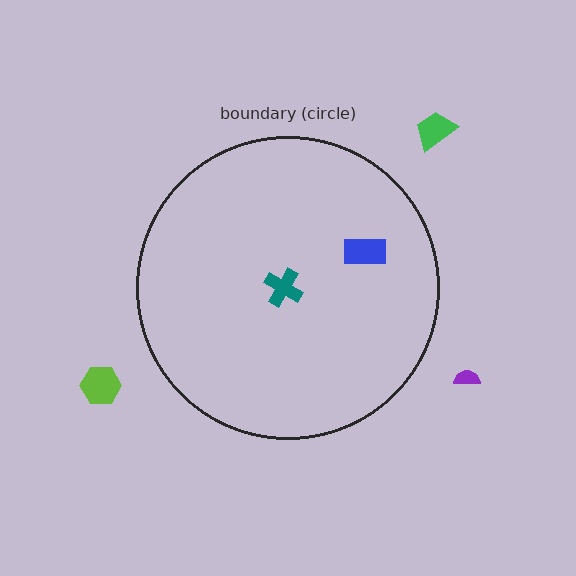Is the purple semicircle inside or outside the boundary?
Outside.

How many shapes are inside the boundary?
2 inside, 3 outside.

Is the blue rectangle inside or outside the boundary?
Inside.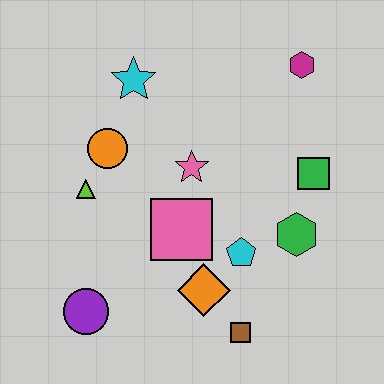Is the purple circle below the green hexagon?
Yes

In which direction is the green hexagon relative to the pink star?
The green hexagon is to the right of the pink star.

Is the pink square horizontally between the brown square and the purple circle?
Yes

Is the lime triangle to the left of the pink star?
Yes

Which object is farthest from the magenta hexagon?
The purple circle is farthest from the magenta hexagon.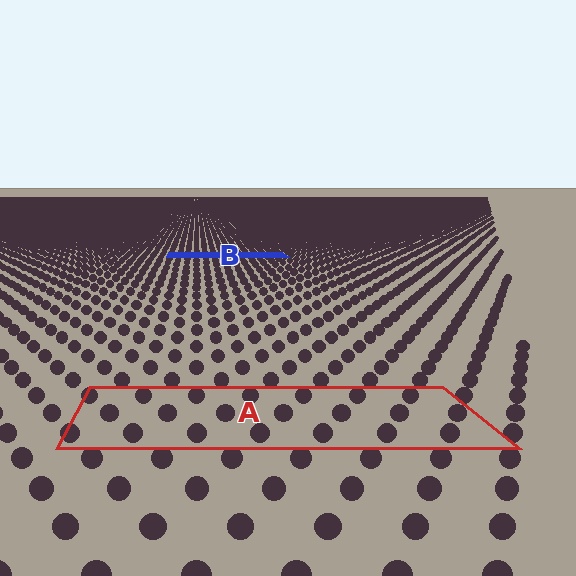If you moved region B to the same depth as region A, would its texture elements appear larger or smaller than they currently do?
They would appear larger. At a closer depth, the same texture elements are projected at a bigger on-screen size.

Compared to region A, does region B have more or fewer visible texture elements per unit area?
Region B has more texture elements per unit area — they are packed more densely because it is farther away.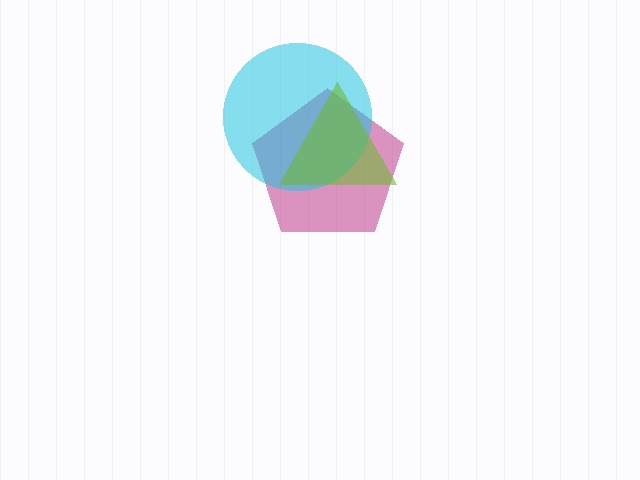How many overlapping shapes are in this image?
There are 3 overlapping shapes in the image.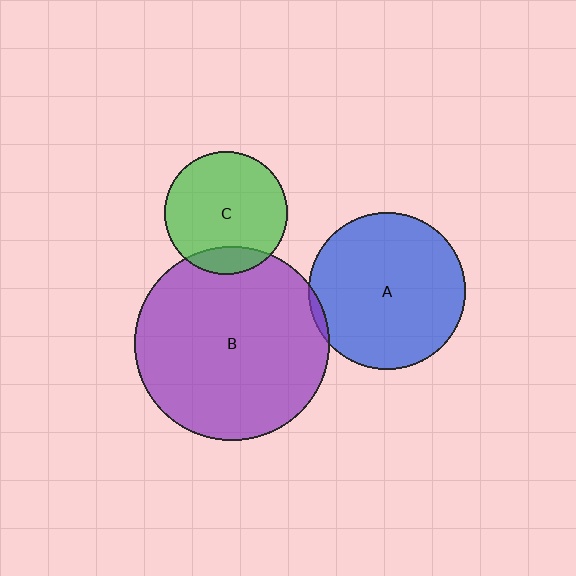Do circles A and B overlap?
Yes.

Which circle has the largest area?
Circle B (purple).